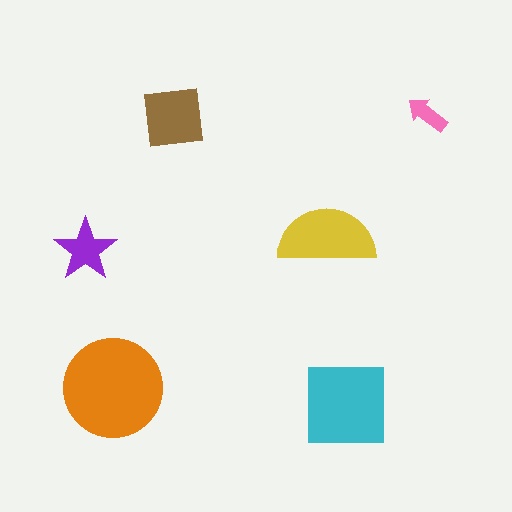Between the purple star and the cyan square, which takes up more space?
The cyan square.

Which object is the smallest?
The pink arrow.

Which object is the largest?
The orange circle.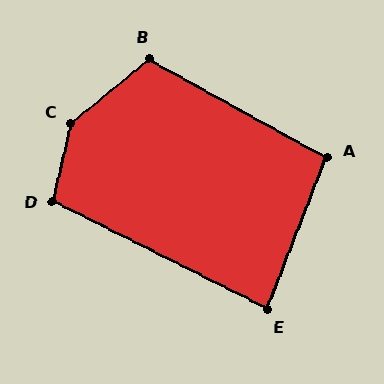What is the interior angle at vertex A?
Approximately 97 degrees (obtuse).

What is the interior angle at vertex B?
Approximately 112 degrees (obtuse).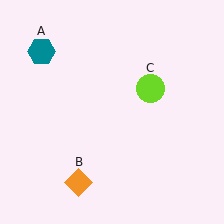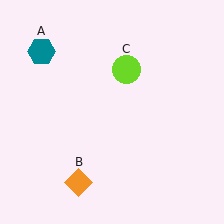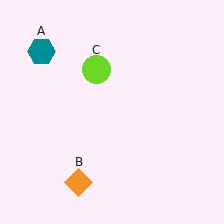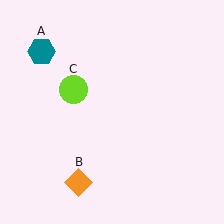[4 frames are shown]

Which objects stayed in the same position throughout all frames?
Teal hexagon (object A) and orange diamond (object B) remained stationary.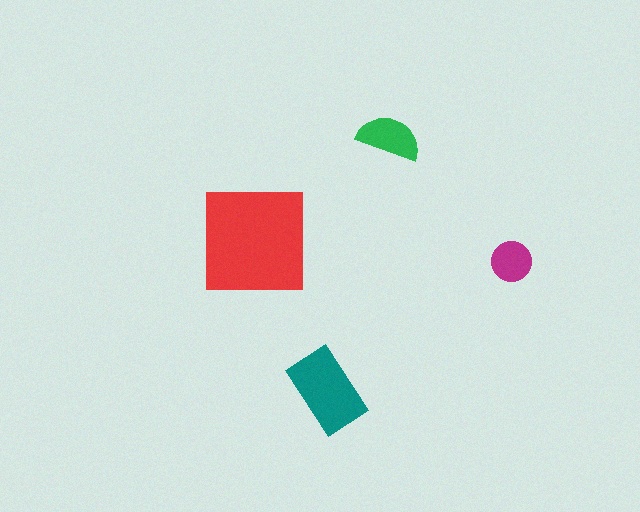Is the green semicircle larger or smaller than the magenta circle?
Larger.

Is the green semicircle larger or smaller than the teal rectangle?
Smaller.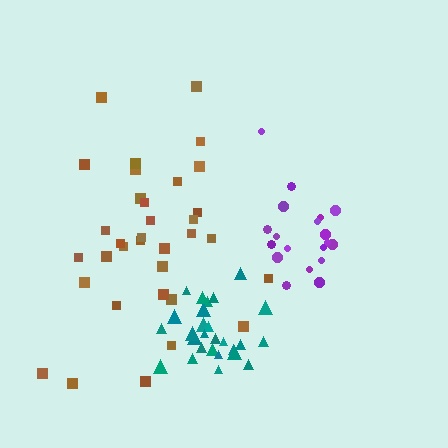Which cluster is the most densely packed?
Teal.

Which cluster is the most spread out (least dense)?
Brown.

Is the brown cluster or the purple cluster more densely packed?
Purple.